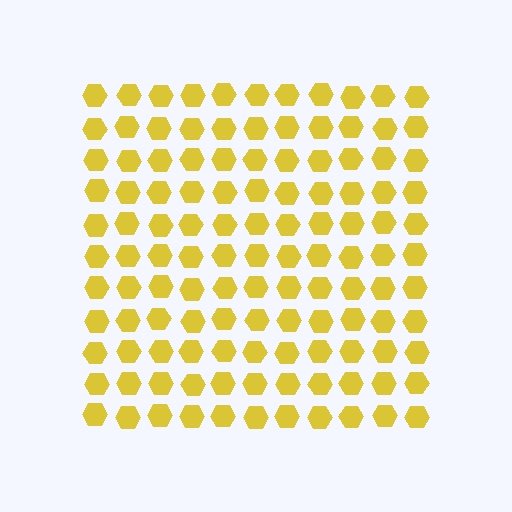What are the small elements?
The small elements are hexagons.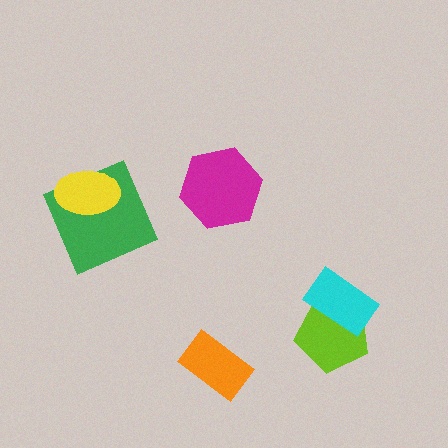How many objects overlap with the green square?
1 object overlaps with the green square.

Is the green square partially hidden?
Yes, it is partially covered by another shape.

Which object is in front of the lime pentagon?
The cyan rectangle is in front of the lime pentagon.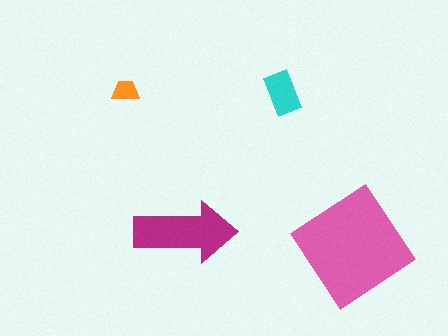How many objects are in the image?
There are 4 objects in the image.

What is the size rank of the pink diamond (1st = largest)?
1st.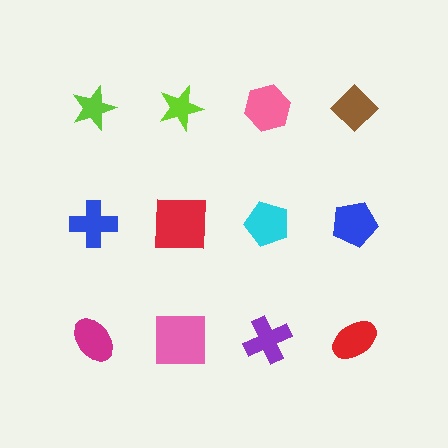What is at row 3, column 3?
A purple cross.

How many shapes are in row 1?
4 shapes.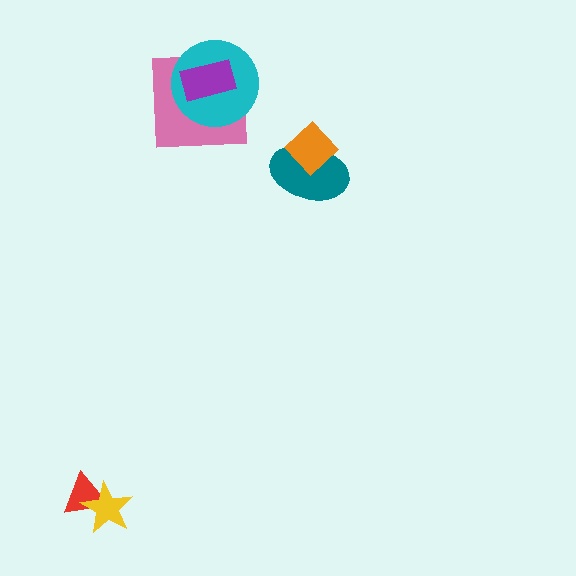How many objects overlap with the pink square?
2 objects overlap with the pink square.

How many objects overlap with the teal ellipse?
1 object overlaps with the teal ellipse.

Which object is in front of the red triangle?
The yellow star is in front of the red triangle.